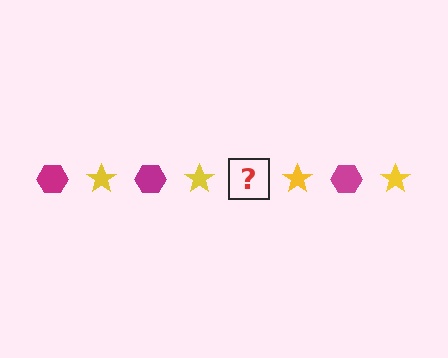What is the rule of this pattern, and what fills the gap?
The rule is that the pattern alternates between magenta hexagon and yellow star. The gap should be filled with a magenta hexagon.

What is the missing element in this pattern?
The missing element is a magenta hexagon.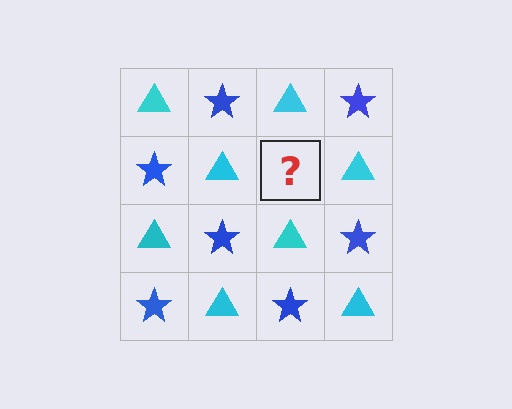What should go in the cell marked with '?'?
The missing cell should contain a blue star.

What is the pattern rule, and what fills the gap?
The rule is that it alternates cyan triangle and blue star in a checkerboard pattern. The gap should be filled with a blue star.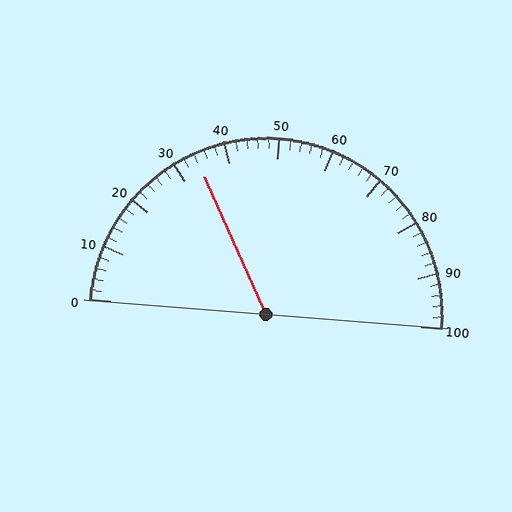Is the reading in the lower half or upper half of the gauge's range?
The reading is in the lower half of the range (0 to 100).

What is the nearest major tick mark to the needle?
The nearest major tick mark is 30.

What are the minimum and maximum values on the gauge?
The gauge ranges from 0 to 100.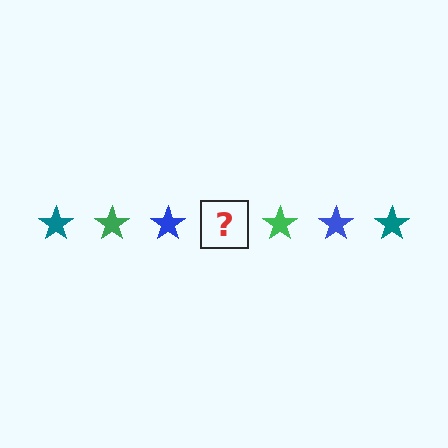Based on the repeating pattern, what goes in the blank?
The blank should be a teal star.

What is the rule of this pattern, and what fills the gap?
The rule is that the pattern cycles through teal, green, blue stars. The gap should be filled with a teal star.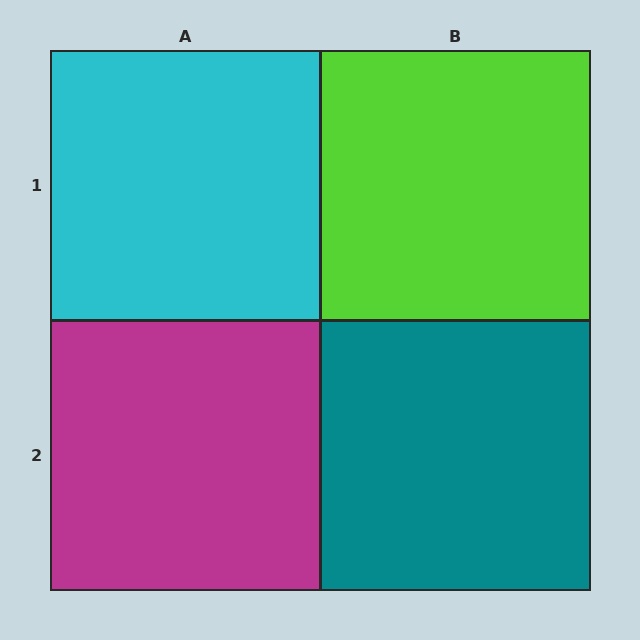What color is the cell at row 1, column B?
Lime.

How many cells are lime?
1 cell is lime.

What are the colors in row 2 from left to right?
Magenta, teal.